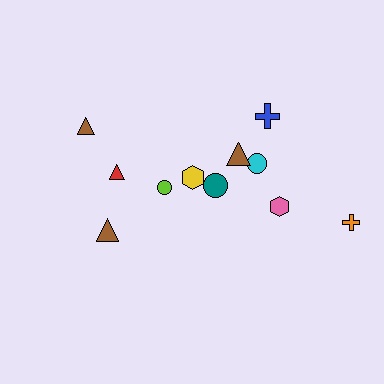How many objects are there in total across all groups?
There are 11 objects.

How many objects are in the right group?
There are 7 objects.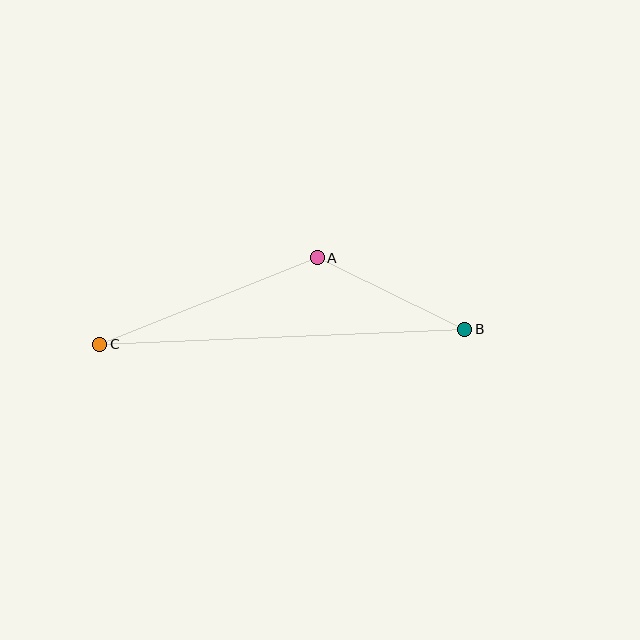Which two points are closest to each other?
Points A and B are closest to each other.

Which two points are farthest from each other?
Points B and C are farthest from each other.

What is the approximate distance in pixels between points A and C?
The distance between A and C is approximately 234 pixels.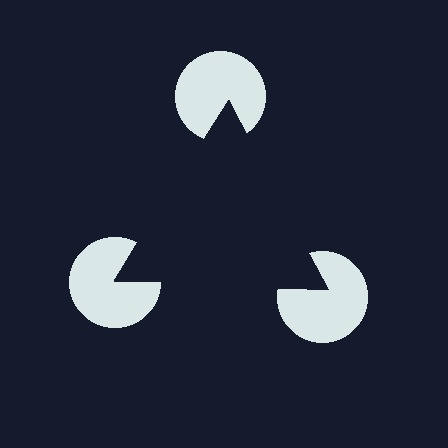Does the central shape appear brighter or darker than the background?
It typically appears slightly darker than the background, even though no actual brightness change is drawn.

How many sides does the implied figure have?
3 sides.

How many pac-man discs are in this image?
There are 3 — one at each vertex of the illusory triangle.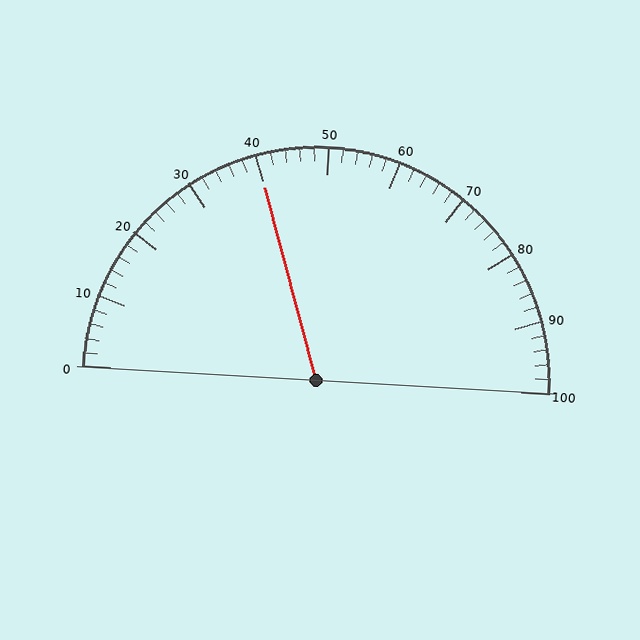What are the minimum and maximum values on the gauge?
The gauge ranges from 0 to 100.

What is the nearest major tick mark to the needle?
The nearest major tick mark is 40.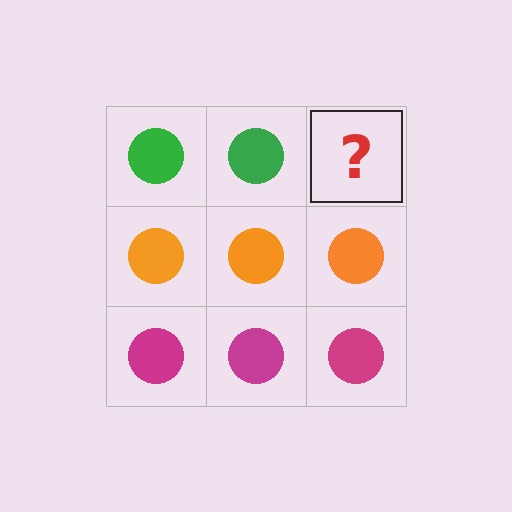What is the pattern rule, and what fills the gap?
The rule is that each row has a consistent color. The gap should be filled with a green circle.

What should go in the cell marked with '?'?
The missing cell should contain a green circle.